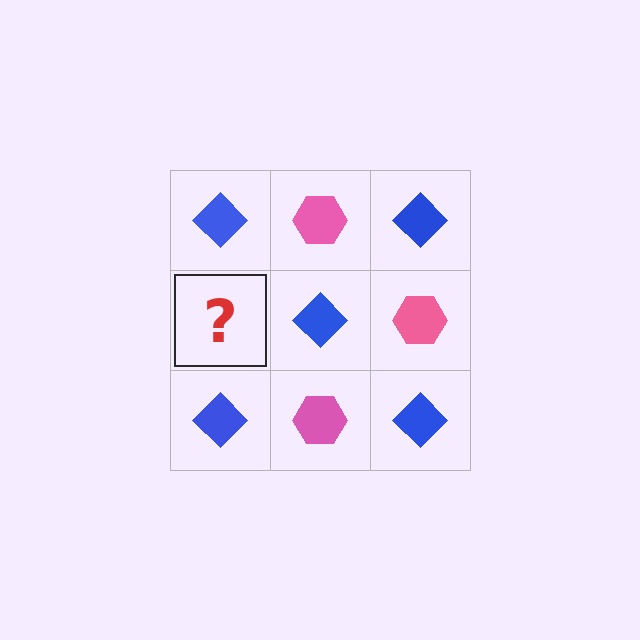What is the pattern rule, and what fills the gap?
The rule is that it alternates blue diamond and pink hexagon in a checkerboard pattern. The gap should be filled with a pink hexagon.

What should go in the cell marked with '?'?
The missing cell should contain a pink hexagon.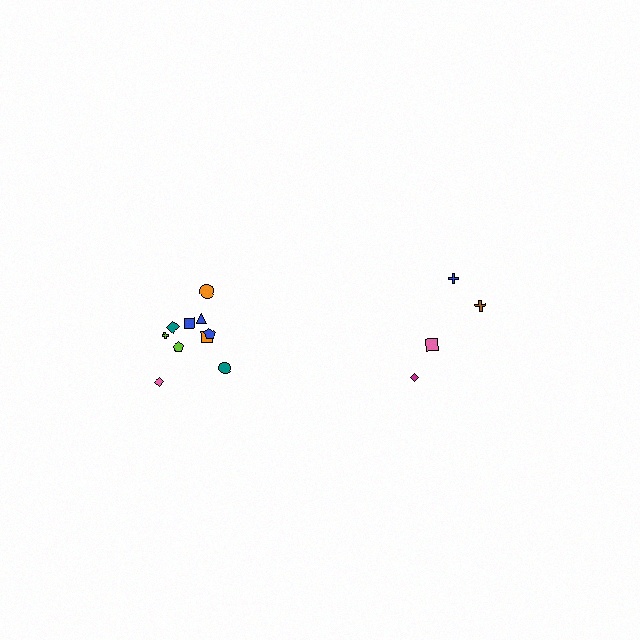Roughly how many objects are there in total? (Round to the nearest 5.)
Roughly 15 objects in total.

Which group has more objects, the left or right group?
The left group.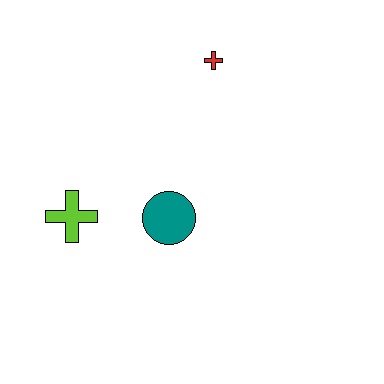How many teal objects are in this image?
There is 1 teal object.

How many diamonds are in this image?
There are no diamonds.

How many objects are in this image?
There are 3 objects.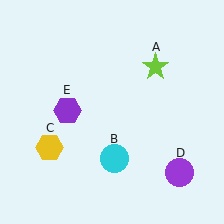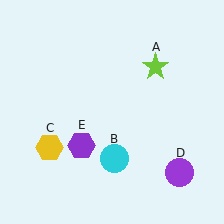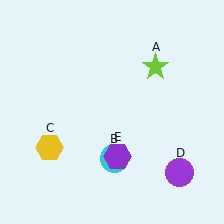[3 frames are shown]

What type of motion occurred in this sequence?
The purple hexagon (object E) rotated counterclockwise around the center of the scene.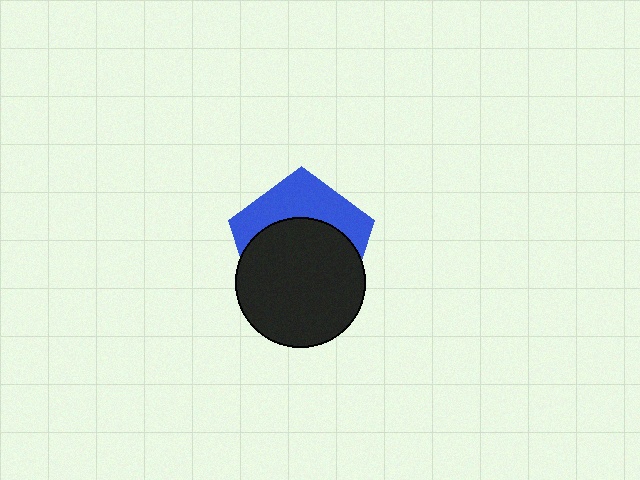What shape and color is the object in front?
The object in front is a black circle.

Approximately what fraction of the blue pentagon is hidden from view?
Roughly 62% of the blue pentagon is hidden behind the black circle.